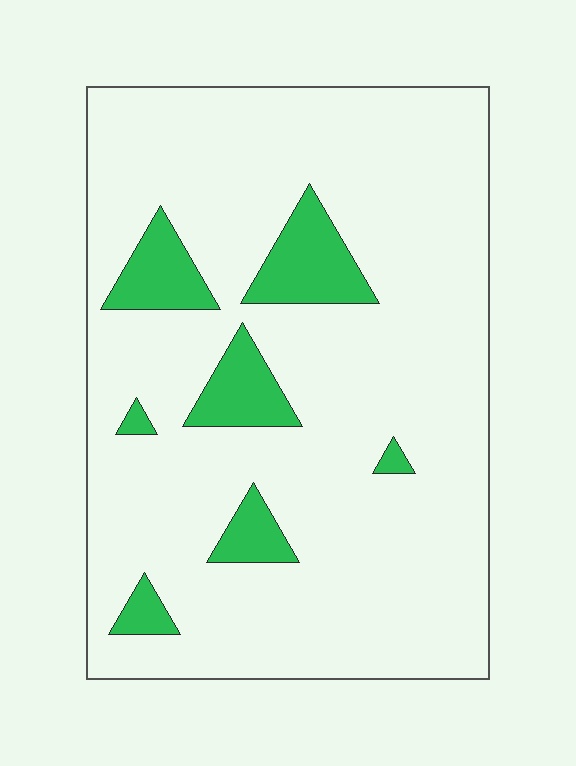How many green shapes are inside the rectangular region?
7.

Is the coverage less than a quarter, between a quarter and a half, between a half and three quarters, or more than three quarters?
Less than a quarter.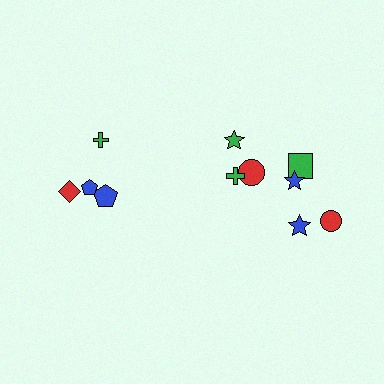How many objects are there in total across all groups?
There are 11 objects.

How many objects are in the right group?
There are 7 objects.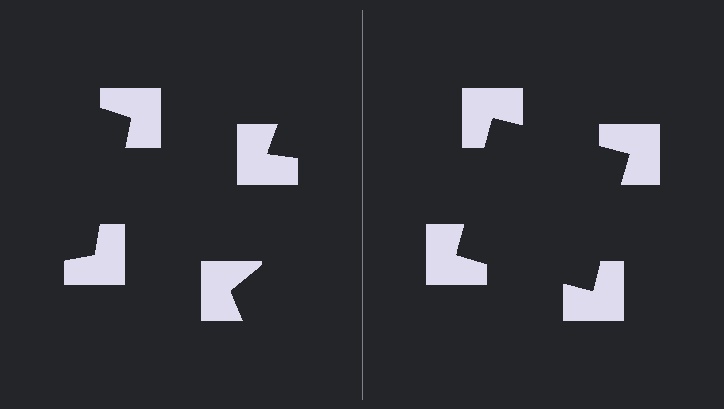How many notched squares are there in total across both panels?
8 — 4 on each side.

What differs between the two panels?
The notched squares are positioned identically on both sides; only the wedge orientations differ. On the right they align to a square; on the left they are misaligned.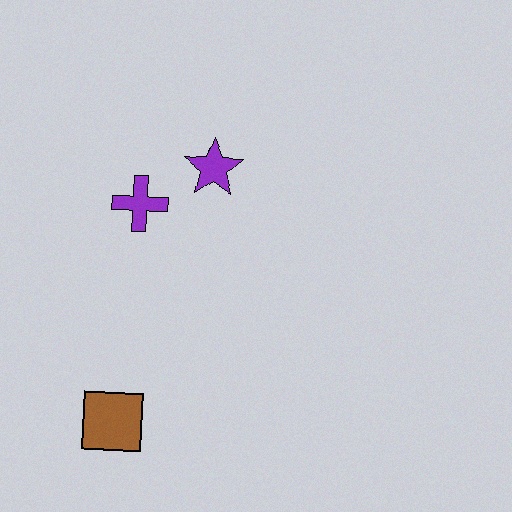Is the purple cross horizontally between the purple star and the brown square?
Yes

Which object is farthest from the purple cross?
The brown square is farthest from the purple cross.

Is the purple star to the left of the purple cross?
No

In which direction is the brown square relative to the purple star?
The brown square is below the purple star.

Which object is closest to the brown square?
The purple cross is closest to the brown square.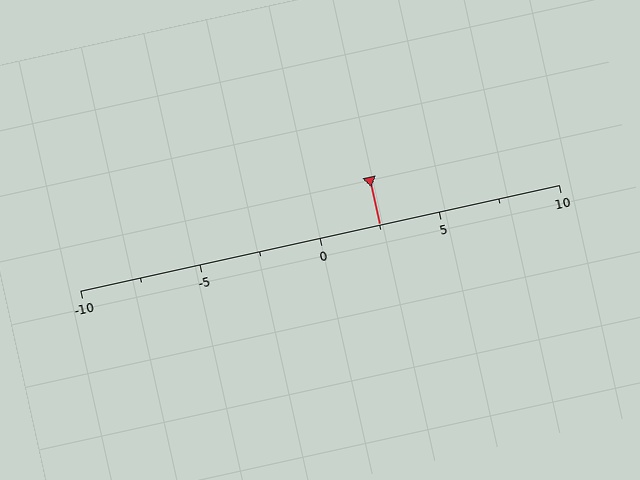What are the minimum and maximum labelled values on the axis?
The axis runs from -10 to 10.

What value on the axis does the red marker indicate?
The marker indicates approximately 2.5.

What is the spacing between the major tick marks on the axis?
The major ticks are spaced 5 apart.